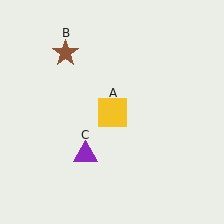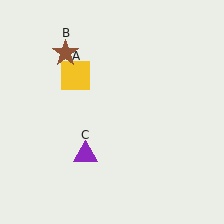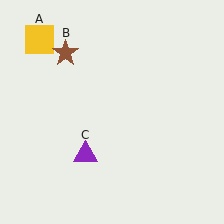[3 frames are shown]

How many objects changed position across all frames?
1 object changed position: yellow square (object A).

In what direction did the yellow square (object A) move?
The yellow square (object A) moved up and to the left.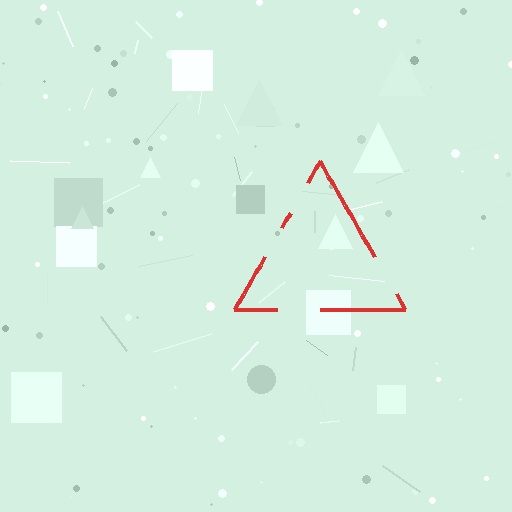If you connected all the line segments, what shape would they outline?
They would outline a triangle.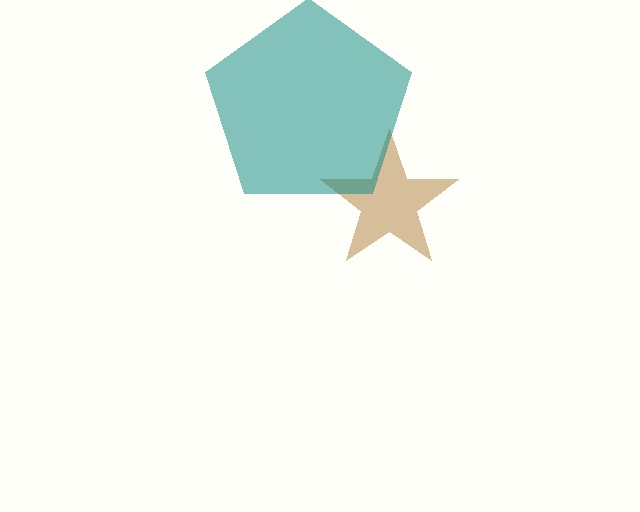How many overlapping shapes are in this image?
There are 2 overlapping shapes in the image.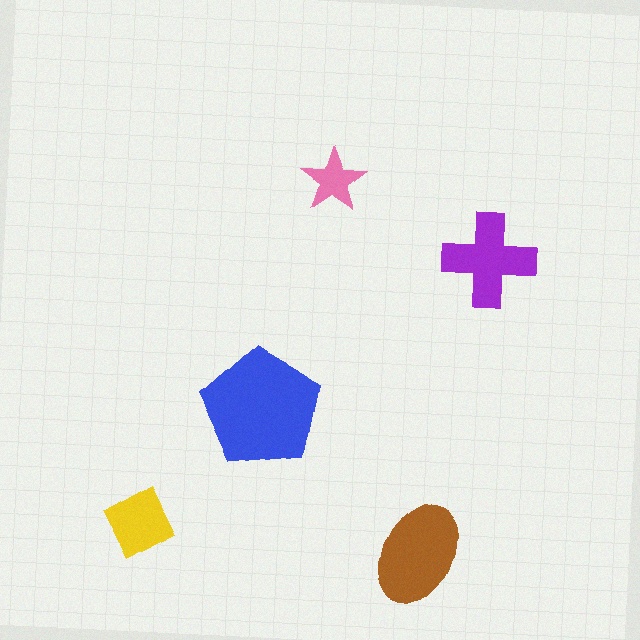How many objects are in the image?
There are 5 objects in the image.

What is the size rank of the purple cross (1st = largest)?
3rd.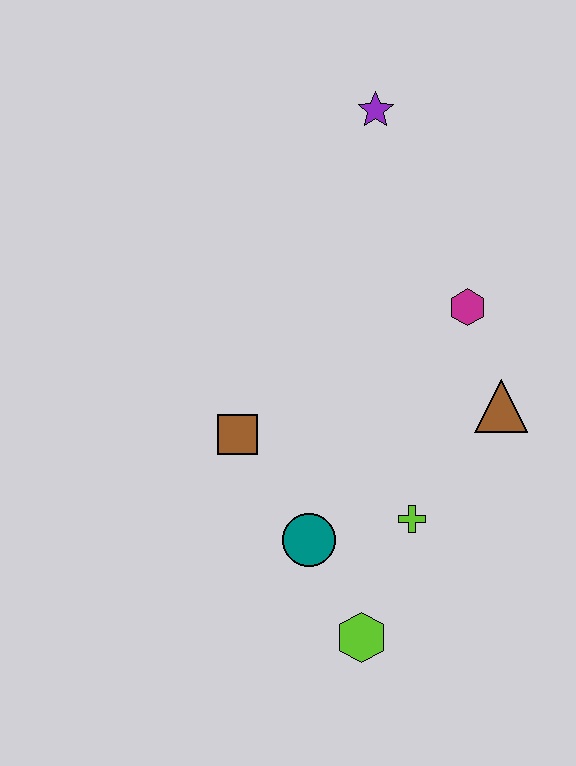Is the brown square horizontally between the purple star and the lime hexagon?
No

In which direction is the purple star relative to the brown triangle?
The purple star is above the brown triangle.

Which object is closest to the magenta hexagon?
The brown triangle is closest to the magenta hexagon.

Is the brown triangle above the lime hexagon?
Yes